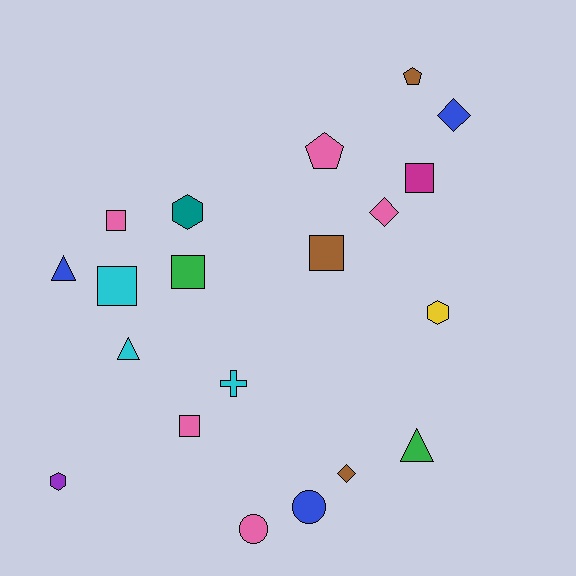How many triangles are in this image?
There are 3 triangles.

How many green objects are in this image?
There are 2 green objects.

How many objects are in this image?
There are 20 objects.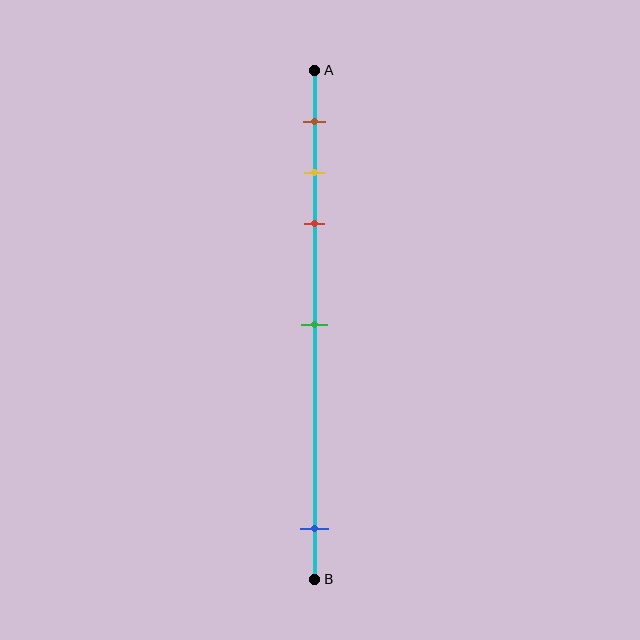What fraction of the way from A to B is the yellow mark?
The yellow mark is approximately 20% (0.2) of the way from A to B.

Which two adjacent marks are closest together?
The yellow and red marks are the closest adjacent pair.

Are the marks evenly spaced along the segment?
No, the marks are not evenly spaced.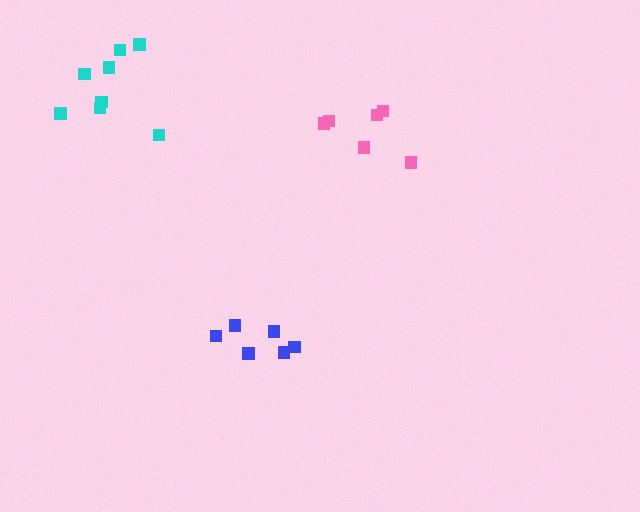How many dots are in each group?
Group 1: 8 dots, Group 2: 6 dots, Group 3: 6 dots (20 total).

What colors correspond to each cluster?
The clusters are colored: cyan, pink, blue.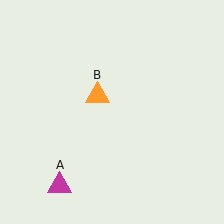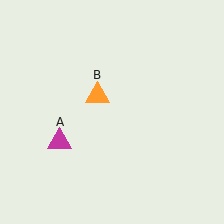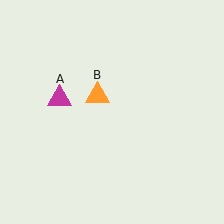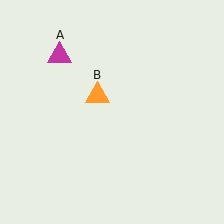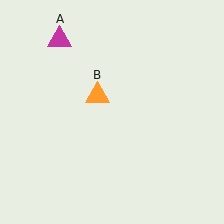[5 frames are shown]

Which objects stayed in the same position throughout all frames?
Orange triangle (object B) remained stationary.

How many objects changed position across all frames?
1 object changed position: magenta triangle (object A).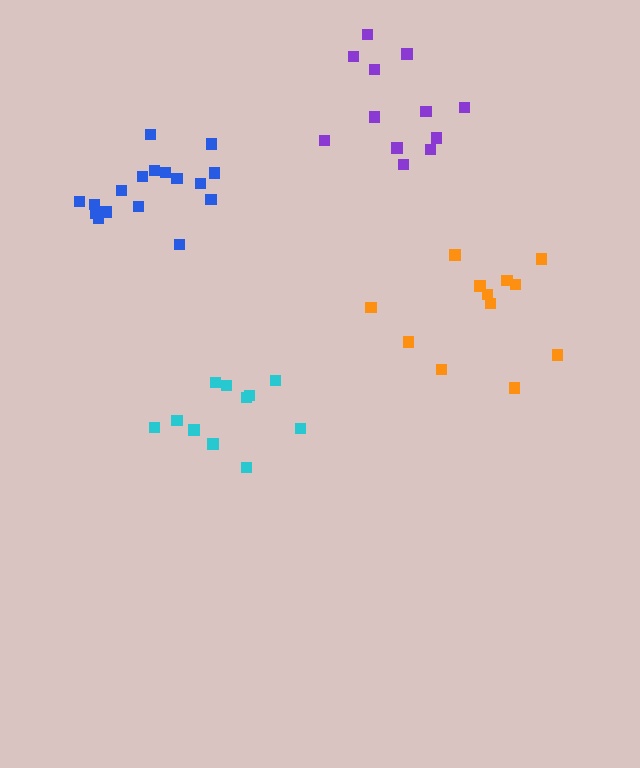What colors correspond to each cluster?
The clusters are colored: blue, orange, cyan, purple.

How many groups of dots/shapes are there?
There are 4 groups.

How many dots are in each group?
Group 1: 17 dots, Group 2: 12 dots, Group 3: 11 dots, Group 4: 12 dots (52 total).